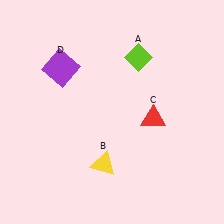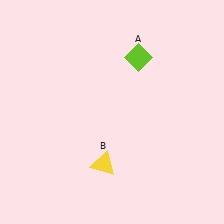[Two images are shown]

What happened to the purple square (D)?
The purple square (D) was removed in Image 2. It was in the top-left area of Image 1.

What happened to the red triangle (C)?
The red triangle (C) was removed in Image 2. It was in the bottom-right area of Image 1.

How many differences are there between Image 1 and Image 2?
There are 2 differences between the two images.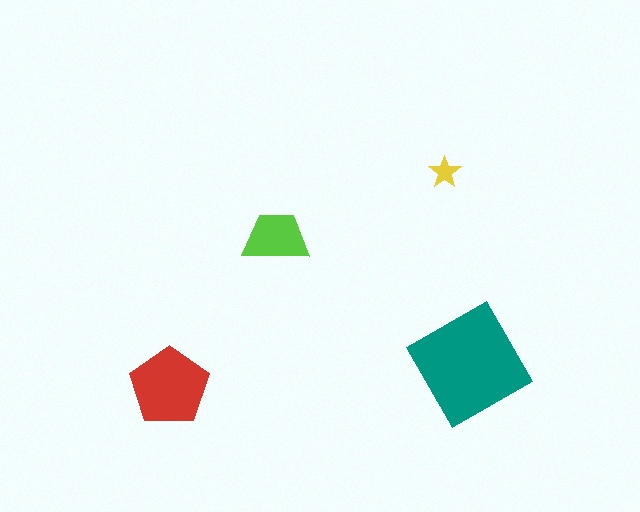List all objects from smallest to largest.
The yellow star, the lime trapezoid, the red pentagon, the teal diamond.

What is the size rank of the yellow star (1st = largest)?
4th.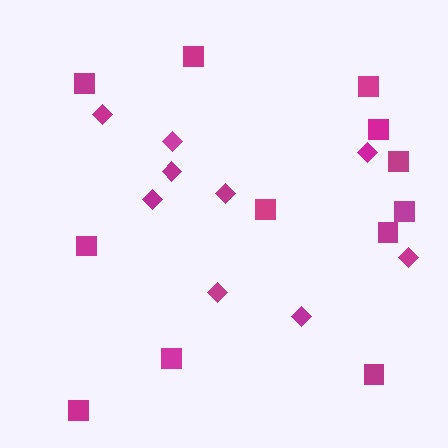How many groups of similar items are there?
There are 2 groups: one group of squares (12) and one group of diamonds (9).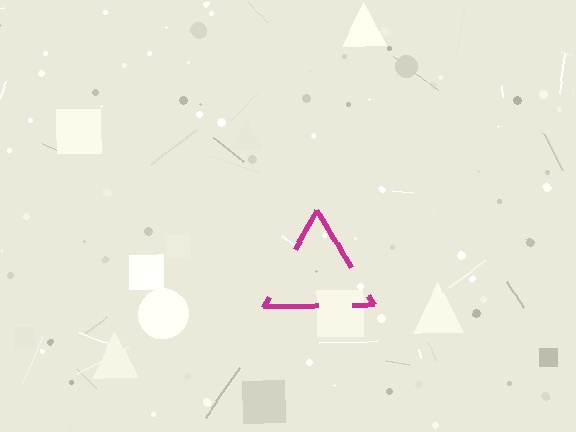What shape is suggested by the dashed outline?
The dashed outline suggests a triangle.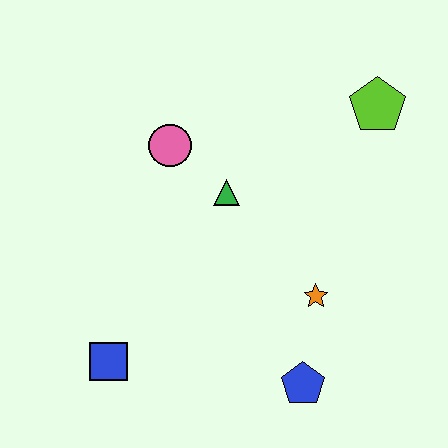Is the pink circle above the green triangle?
Yes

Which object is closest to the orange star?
The blue pentagon is closest to the orange star.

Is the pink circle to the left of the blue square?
No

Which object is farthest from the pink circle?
The blue pentagon is farthest from the pink circle.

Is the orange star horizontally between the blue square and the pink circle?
No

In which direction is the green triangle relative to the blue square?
The green triangle is above the blue square.